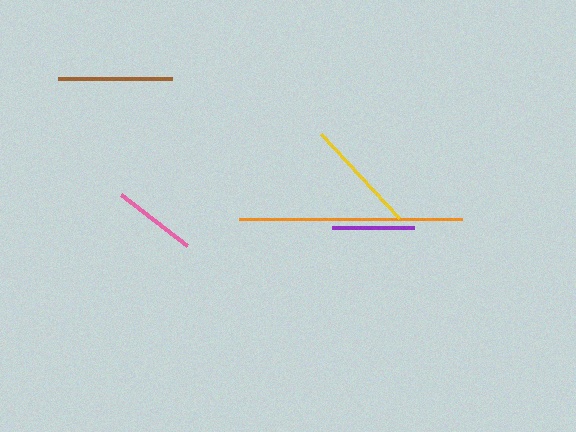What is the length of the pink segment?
The pink segment is approximately 83 pixels long.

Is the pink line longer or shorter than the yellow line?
The yellow line is longer than the pink line.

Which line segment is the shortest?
The purple line is the shortest at approximately 82 pixels.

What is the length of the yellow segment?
The yellow segment is approximately 114 pixels long.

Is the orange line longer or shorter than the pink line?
The orange line is longer than the pink line.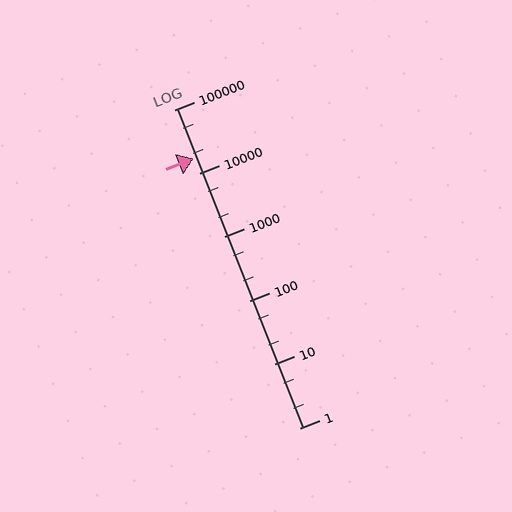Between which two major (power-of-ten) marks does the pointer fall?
The pointer is between 10000 and 100000.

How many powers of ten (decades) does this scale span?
The scale spans 5 decades, from 1 to 100000.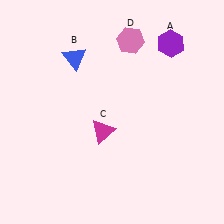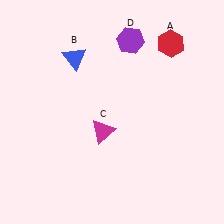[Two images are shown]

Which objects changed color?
A changed from purple to red. D changed from pink to purple.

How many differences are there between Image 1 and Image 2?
There are 2 differences between the two images.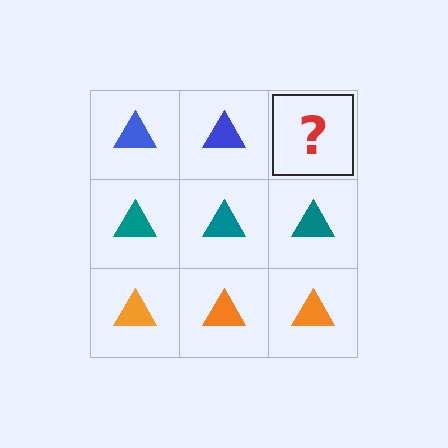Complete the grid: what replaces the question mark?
The question mark should be replaced with a blue triangle.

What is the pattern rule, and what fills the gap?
The rule is that each row has a consistent color. The gap should be filled with a blue triangle.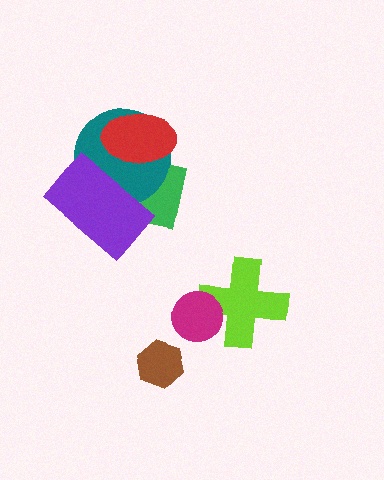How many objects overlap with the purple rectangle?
2 objects overlap with the purple rectangle.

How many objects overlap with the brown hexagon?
0 objects overlap with the brown hexagon.